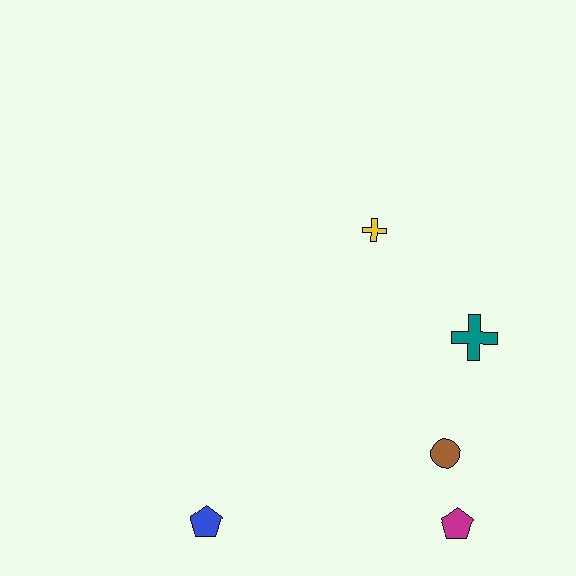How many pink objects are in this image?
There are no pink objects.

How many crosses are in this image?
There are 2 crosses.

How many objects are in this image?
There are 5 objects.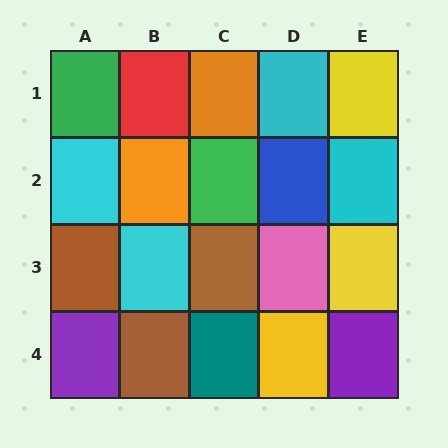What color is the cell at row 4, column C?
Teal.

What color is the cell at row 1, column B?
Red.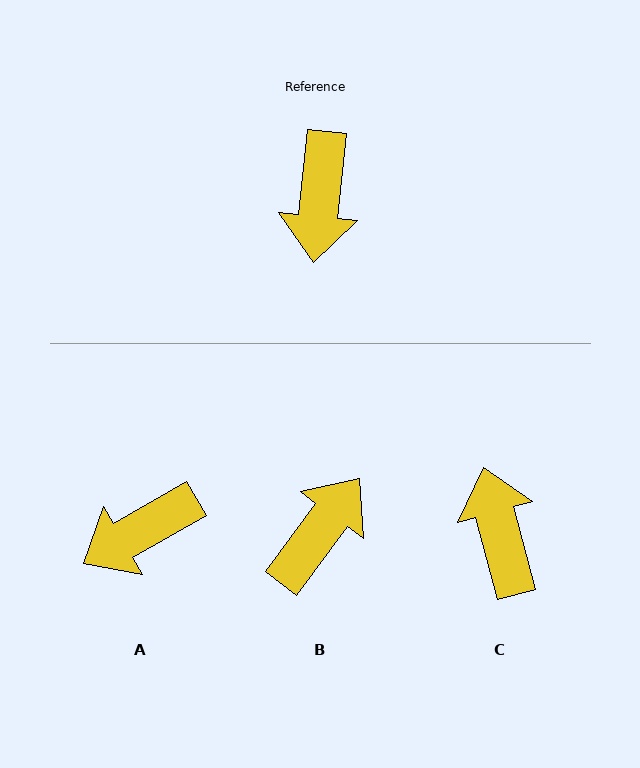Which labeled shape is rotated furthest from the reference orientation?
C, about 159 degrees away.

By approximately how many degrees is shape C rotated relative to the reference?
Approximately 159 degrees clockwise.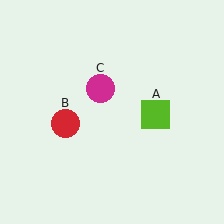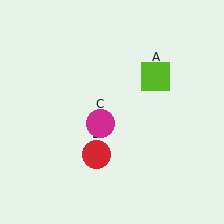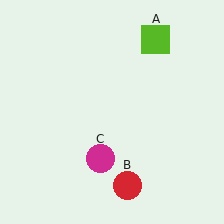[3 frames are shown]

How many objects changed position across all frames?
3 objects changed position: lime square (object A), red circle (object B), magenta circle (object C).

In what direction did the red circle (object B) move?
The red circle (object B) moved down and to the right.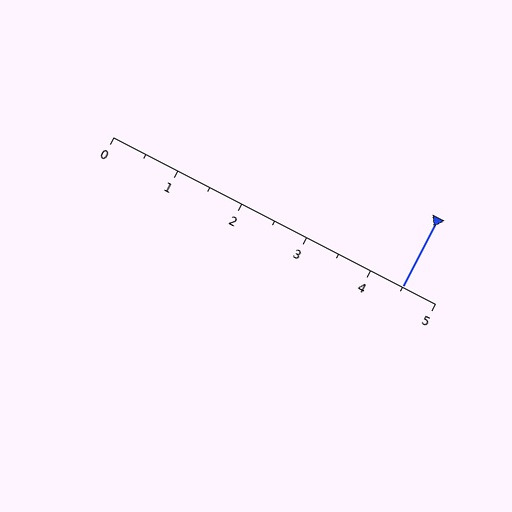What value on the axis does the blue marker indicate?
The marker indicates approximately 4.5.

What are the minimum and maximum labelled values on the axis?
The axis runs from 0 to 5.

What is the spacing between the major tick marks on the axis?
The major ticks are spaced 1 apart.